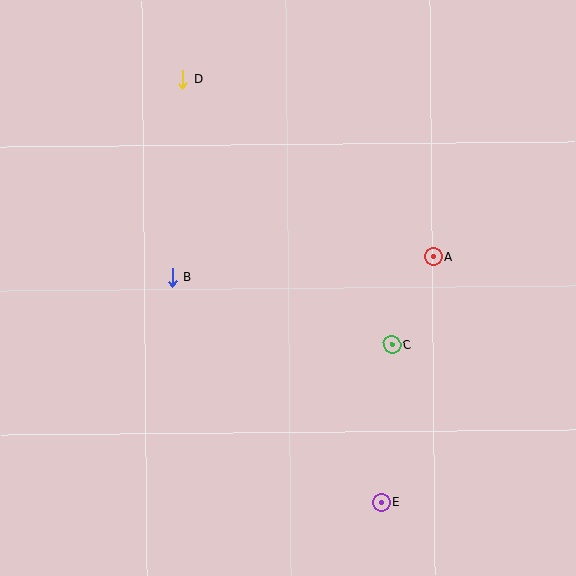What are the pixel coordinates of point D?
Point D is at (183, 79).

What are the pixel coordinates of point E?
Point E is at (381, 503).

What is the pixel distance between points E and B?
The distance between E and B is 307 pixels.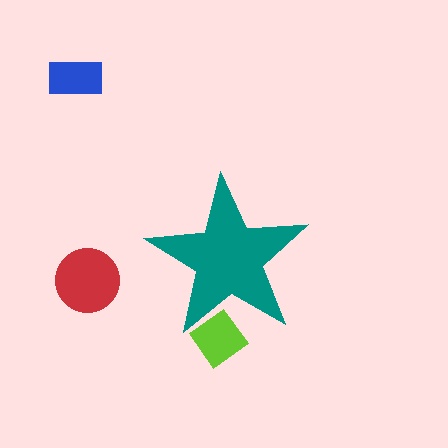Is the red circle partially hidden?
No, the red circle is fully visible.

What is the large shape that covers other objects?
A teal star.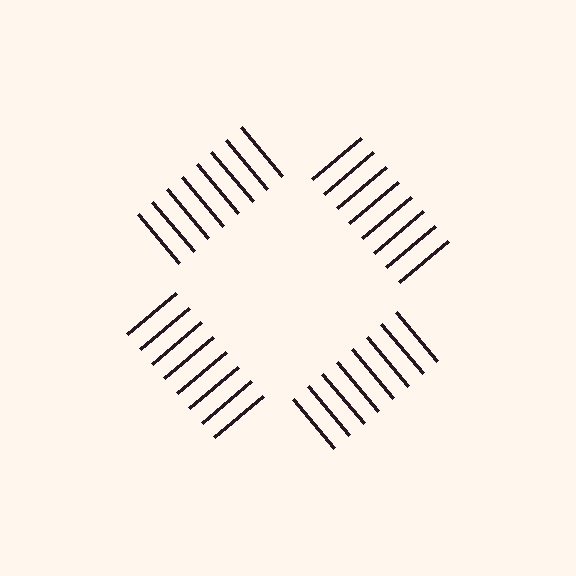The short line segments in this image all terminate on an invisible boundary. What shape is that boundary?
An illusory square — the line segments terminate on its edges but no continuous stroke is drawn.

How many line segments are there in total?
32 — 8 along each of the 4 edges.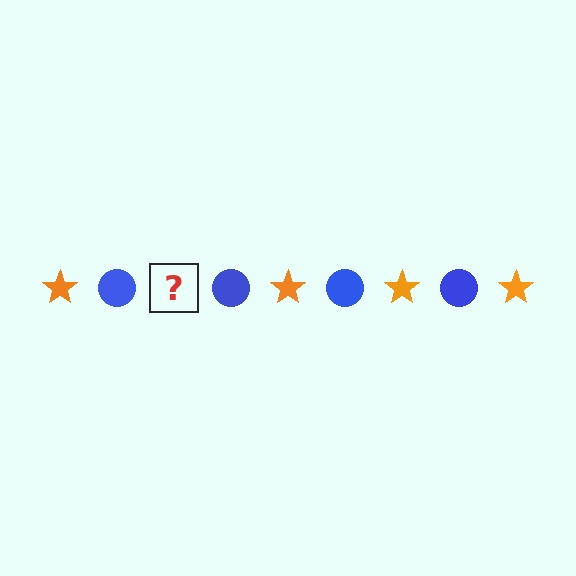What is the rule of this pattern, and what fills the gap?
The rule is that the pattern alternates between orange star and blue circle. The gap should be filled with an orange star.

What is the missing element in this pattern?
The missing element is an orange star.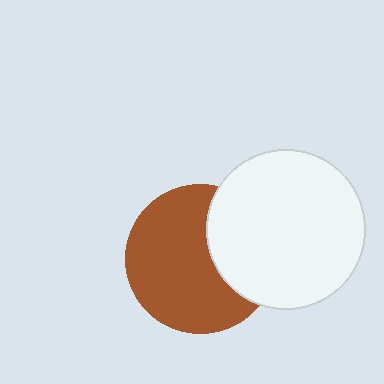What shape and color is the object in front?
The object in front is a white circle.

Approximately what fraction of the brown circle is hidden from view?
Roughly 32% of the brown circle is hidden behind the white circle.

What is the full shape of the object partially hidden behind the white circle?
The partially hidden object is a brown circle.